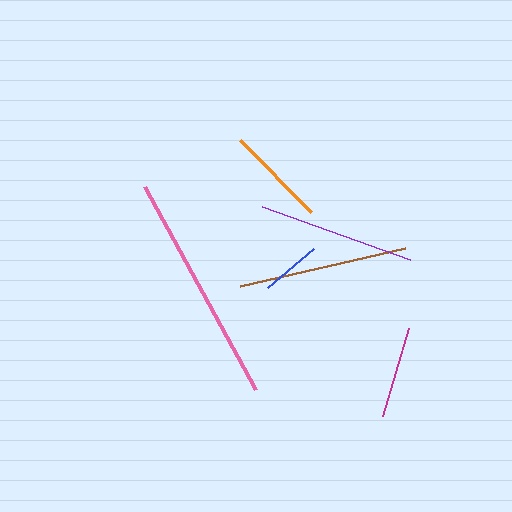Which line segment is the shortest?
The blue line is the shortest at approximately 61 pixels.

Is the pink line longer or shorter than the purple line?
The pink line is longer than the purple line.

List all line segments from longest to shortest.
From longest to shortest: pink, brown, purple, orange, magenta, blue.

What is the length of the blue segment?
The blue segment is approximately 61 pixels long.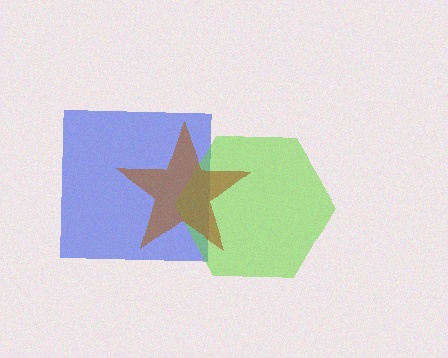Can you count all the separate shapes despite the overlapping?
Yes, there are 3 separate shapes.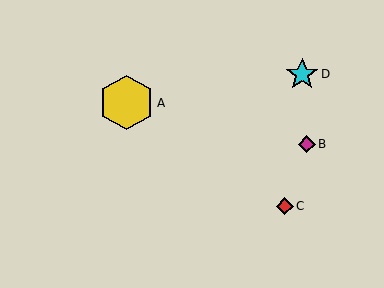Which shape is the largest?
The yellow hexagon (labeled A) is the largest.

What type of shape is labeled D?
Shape D is a cyan star.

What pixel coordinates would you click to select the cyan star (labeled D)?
Click at (302, 74) to select the cyan star D.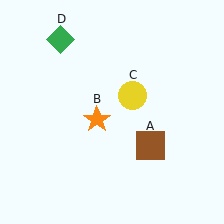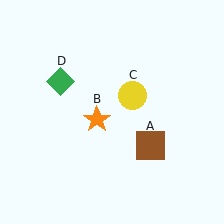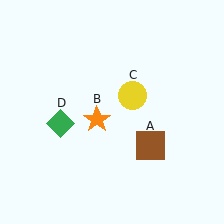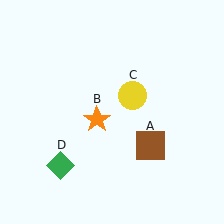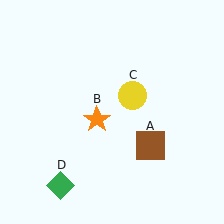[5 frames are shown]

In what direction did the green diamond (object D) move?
The green diamond (object D) moved down.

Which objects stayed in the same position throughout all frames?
Brown square (object A) and orange star (object B) and yellow circle (object C) remained stationary.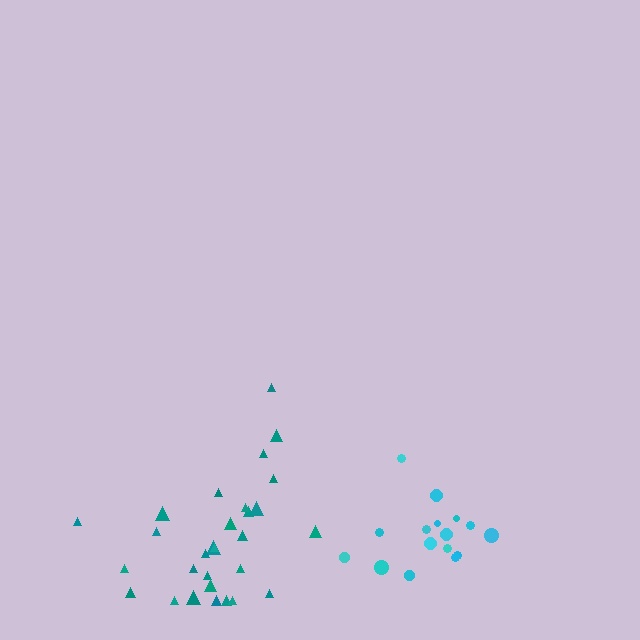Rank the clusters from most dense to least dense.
teal, cyan.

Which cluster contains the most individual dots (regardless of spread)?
Teal (29).